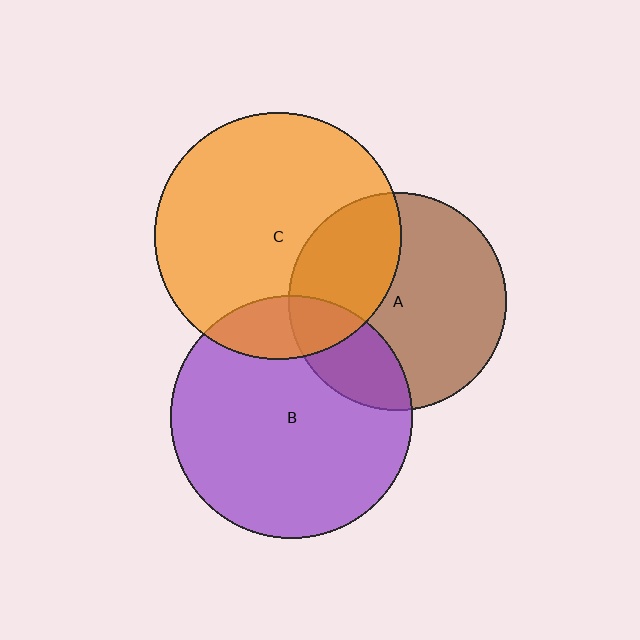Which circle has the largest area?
Circle C (orange).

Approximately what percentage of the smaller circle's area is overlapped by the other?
Approximately 15%.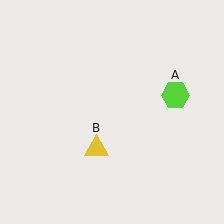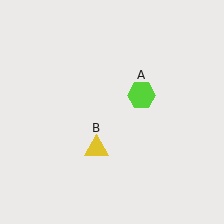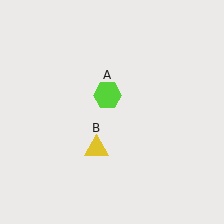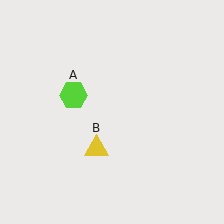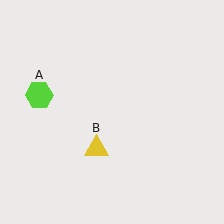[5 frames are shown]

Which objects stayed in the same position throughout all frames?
Yellow triangle (object B) remained stationary.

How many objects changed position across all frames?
1 object changed position: lime hexagon (object A).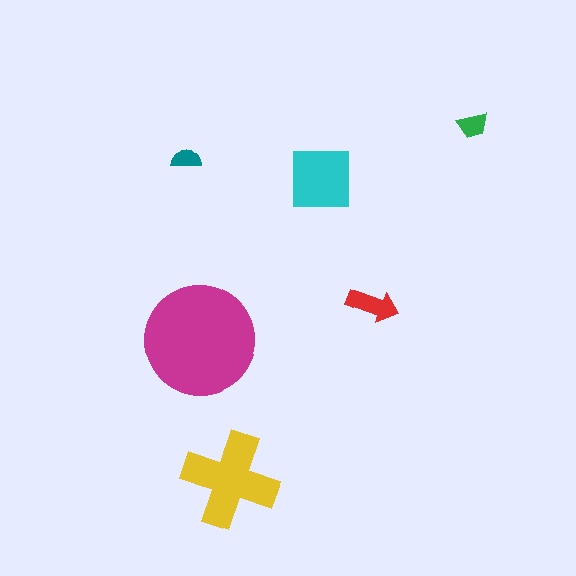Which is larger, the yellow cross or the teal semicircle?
The yellow cross.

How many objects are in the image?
There are 6 objects in the image.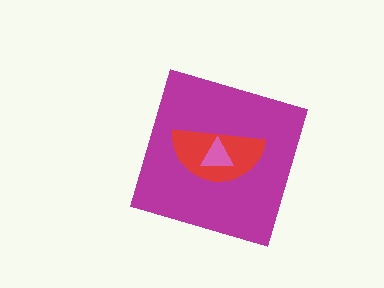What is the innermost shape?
The pink triangle.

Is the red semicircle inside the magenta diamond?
Yes.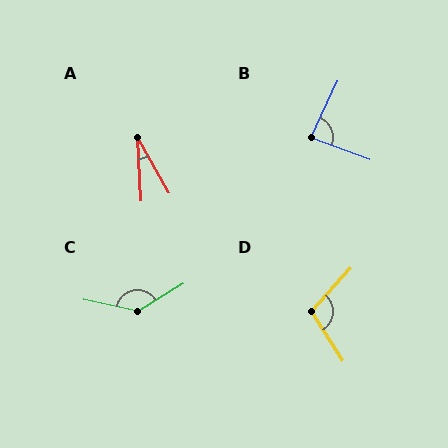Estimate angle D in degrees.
Approximately 106 degrees.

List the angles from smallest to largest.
A (27°), B (85°), D (106°), C (136°).